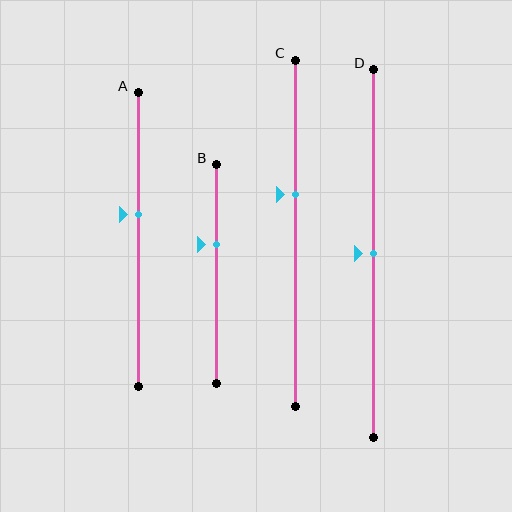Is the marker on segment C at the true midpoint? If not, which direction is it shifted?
No, the marker on segment C is shifted upward by about 11% of the segment length.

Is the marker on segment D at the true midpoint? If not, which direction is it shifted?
Yes, the marker on segment D is at the true midpoint.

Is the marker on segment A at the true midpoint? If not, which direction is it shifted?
No, the marker on segment A is shifted upward by about 9% of the segment length.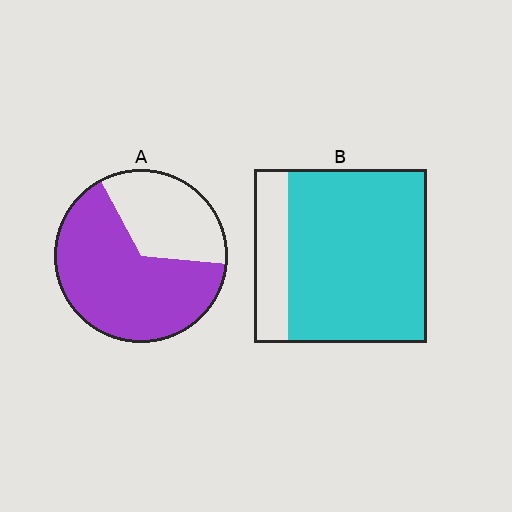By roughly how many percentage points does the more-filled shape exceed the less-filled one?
By roughly 15 percentage points (B over A).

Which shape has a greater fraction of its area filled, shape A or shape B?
Shape B.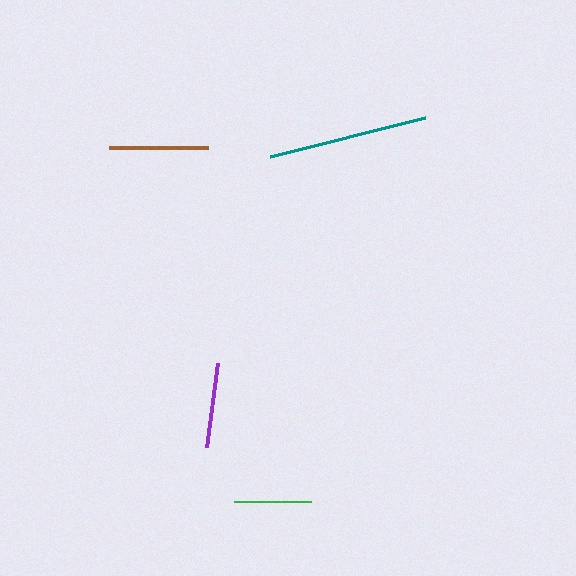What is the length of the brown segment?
The brown segment is approximately 99 pixels long.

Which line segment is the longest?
The teal line is the longest at approximately 160 pixels.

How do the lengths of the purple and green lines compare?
The purple and green lines are approximately the same length.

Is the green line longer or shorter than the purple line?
The purple line is longer than the green line.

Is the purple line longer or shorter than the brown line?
The brown line is longer than the purple line.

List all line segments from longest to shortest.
From longest to shortest: teal, brown, purple, green.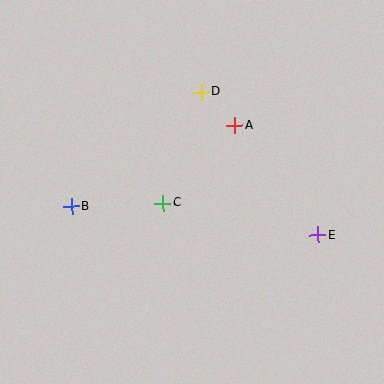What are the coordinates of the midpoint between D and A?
The midpoint between D and A is at (218, 109).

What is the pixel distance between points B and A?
The distance between B and A is 182 pixels.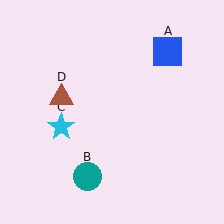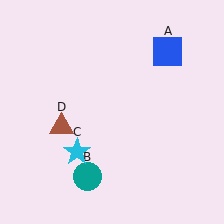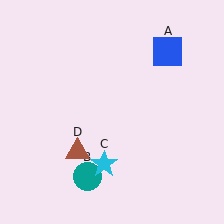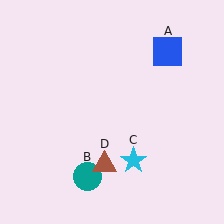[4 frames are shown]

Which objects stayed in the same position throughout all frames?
Blue square (object A) and teal circle (object B) remained stationary.